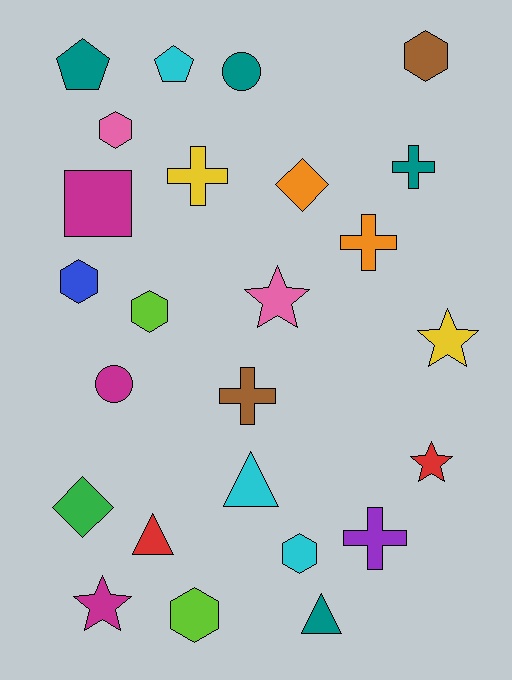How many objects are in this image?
There are 25 objects.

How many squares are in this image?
There is 1 square.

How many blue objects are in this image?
There is 1 blue object.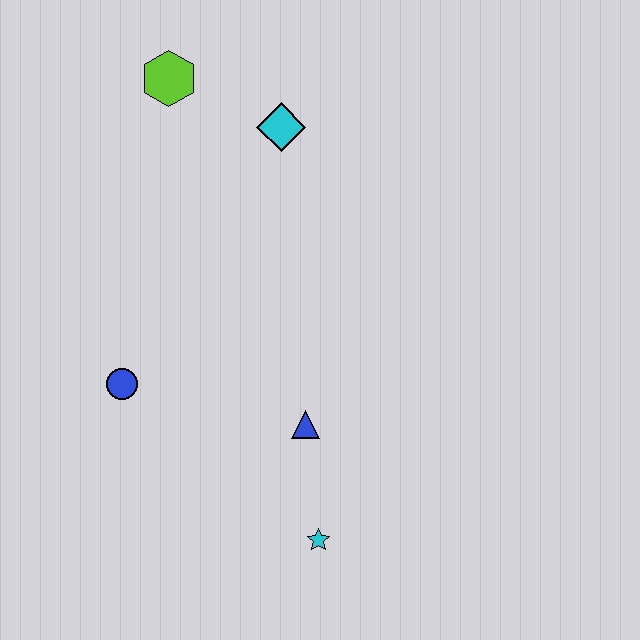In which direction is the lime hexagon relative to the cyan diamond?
The lime hexagon is to the left of the cyan diamond.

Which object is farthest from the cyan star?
The lime hexagon is farthest from the cyan star.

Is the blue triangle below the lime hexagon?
Yes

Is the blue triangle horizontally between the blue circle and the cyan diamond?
No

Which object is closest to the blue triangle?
The cyan star is closest to the blue triangle.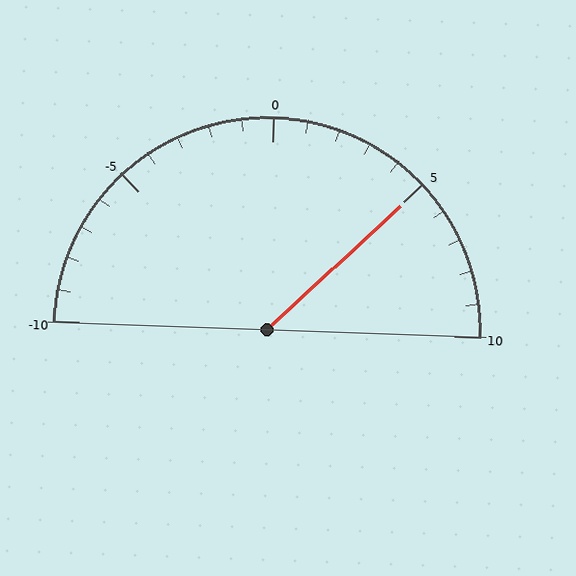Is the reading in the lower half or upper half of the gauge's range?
The reading is in the upper half of the range (-10 to 10).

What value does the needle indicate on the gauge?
The needle indicates approximately 5.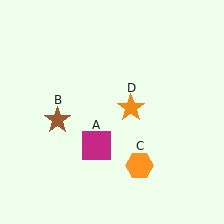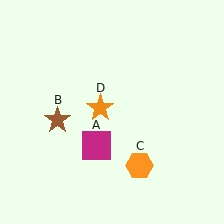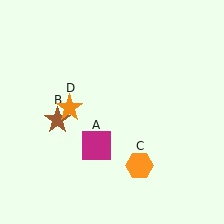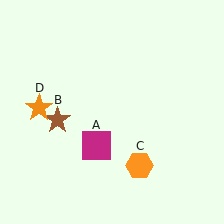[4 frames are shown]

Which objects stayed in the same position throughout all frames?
Magenta square (object A) and brown star (object B) and orange hexagon (object C) remained stationary.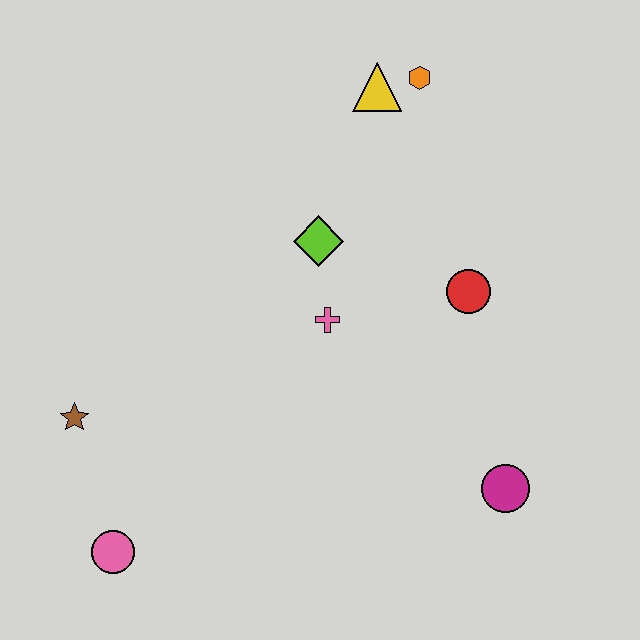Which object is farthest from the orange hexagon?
The pink circle is farthest from the orange hexagon.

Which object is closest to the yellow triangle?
The orange hexagon is closest to the yellow triangle.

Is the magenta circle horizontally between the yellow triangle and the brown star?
No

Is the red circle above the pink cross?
Yes